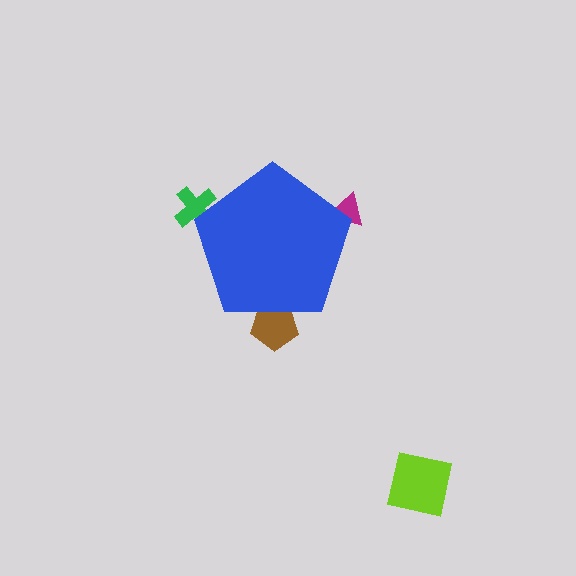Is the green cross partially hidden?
Yes, the green cross is partially hidden behind the blue pentagon.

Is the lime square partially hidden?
No, the lime square is fully visible.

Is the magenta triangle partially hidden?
Yes, the magenta triangle is partially hidden behind the blue pentagon.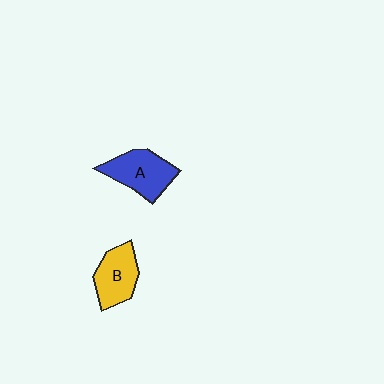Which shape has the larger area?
Shape A (blue).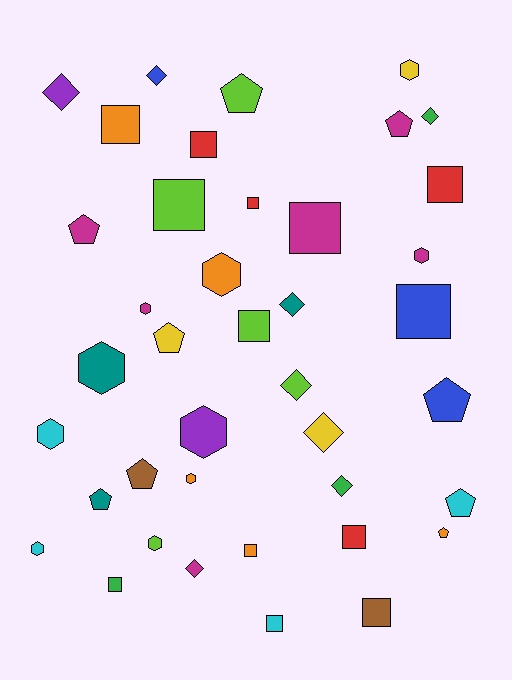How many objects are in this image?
There are 40 objects.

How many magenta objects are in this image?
There are 6 magenta objects.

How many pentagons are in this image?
There are 9 pentagons.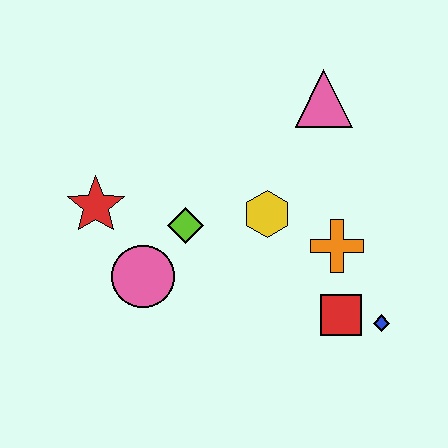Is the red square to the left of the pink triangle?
No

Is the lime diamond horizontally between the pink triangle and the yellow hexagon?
No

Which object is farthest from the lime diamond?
The blue diamond is farthest from the lime diamond.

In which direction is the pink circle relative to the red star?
The pink circle is below the red star.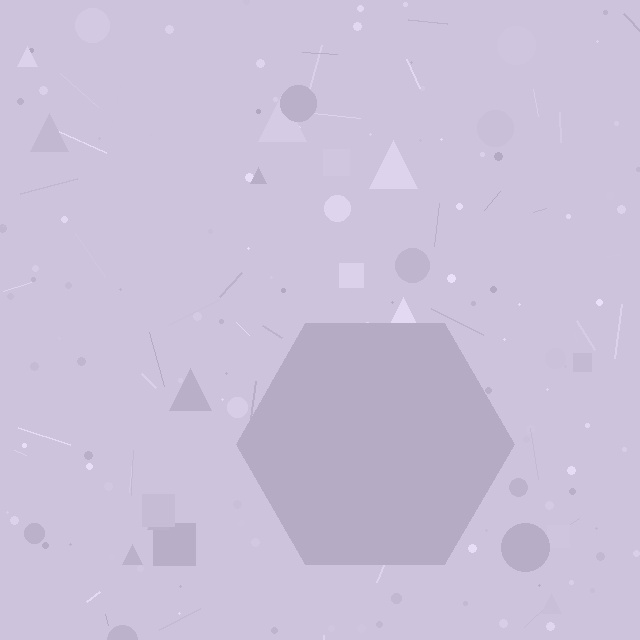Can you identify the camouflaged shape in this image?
The camouflaged shape is a hexagon.